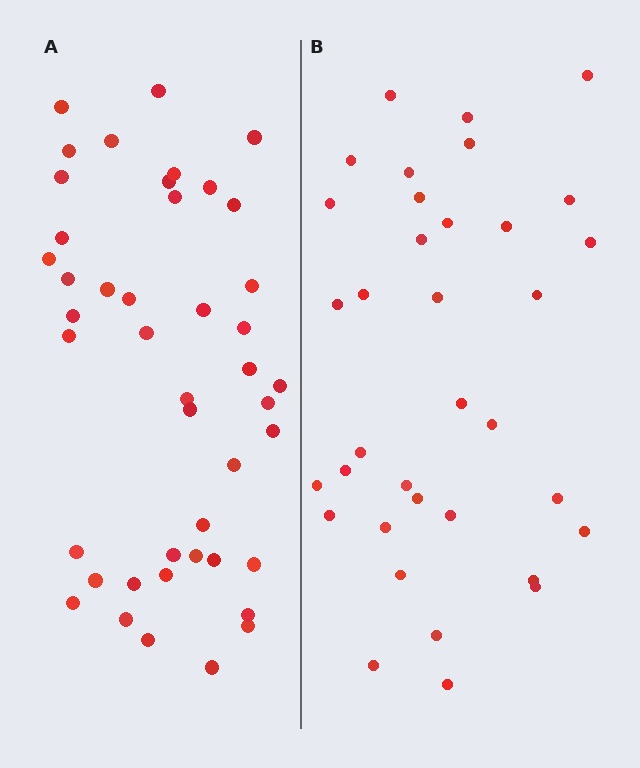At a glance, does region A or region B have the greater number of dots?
Region A (the left region) has more dots.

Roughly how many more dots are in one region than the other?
Region A has roughly 8 or so more dots than region B.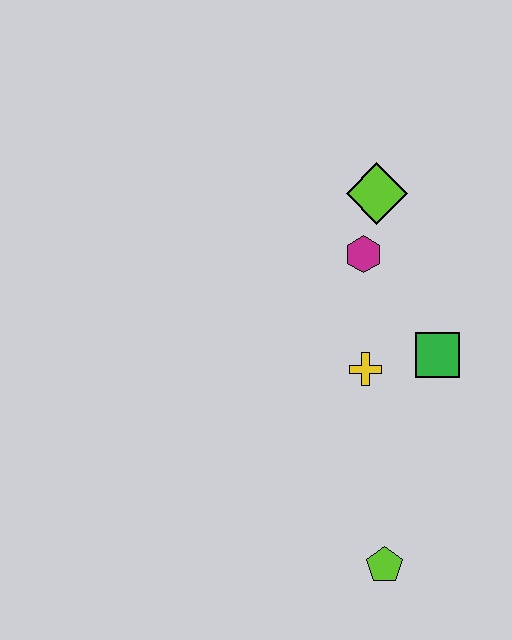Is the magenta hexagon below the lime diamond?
Yes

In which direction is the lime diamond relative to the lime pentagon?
The lime diamond is above the lime pentagon.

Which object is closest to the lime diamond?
The magenta hexagon is closest to the lime diamond.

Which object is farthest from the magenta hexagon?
The lime pentagon is farthest from the magenta hexagon.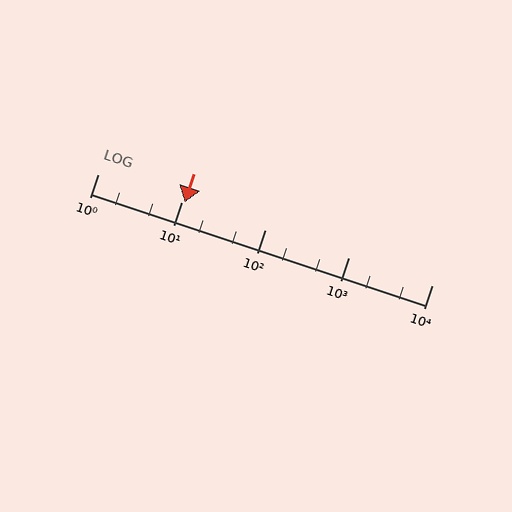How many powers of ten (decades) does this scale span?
The scale spans 4 decades, from 1 to 10000.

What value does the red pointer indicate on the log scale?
The pointer indicates approximately 11.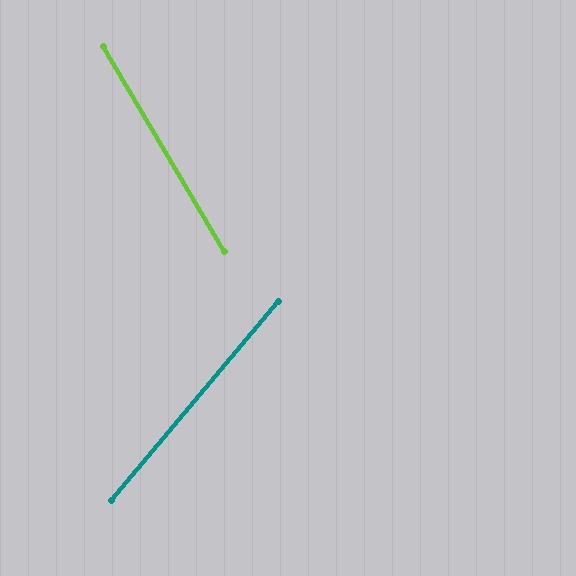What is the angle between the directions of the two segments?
Approximately 70 degrees.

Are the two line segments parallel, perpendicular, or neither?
Neither parallel nor perpendicular — they differ by about 70°.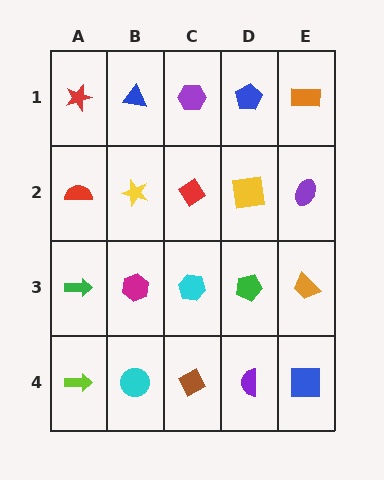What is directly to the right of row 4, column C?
A purple semicircle.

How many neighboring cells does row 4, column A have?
2.